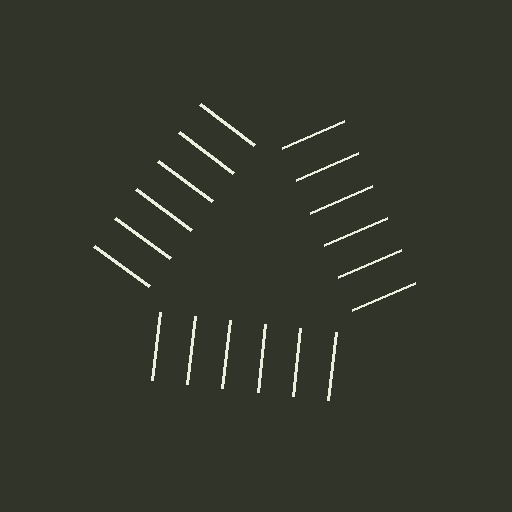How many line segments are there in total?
18 — 6 along each of the 3 edges.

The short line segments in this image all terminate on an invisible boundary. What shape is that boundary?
An illusory triangle — the line segments terminate on its edges but no continuous stroke is drawn.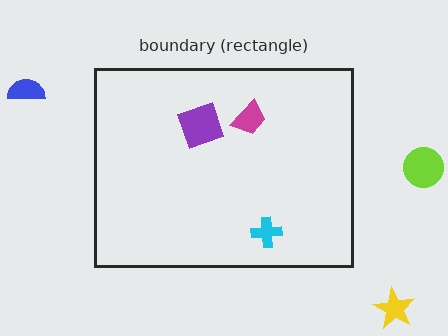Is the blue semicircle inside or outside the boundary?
Outside.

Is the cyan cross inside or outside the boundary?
Inside.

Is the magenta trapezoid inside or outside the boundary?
Inside.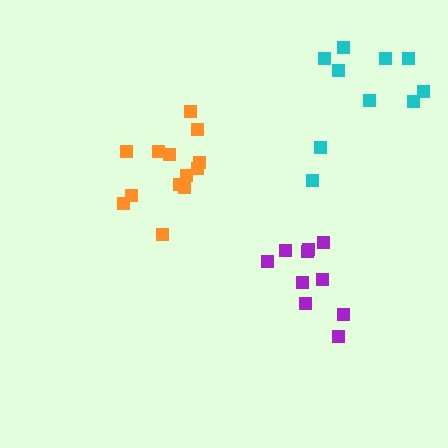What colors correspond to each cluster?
The clusters are colored: purple, orange, cyan.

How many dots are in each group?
Group 1: 10 dots, Group 2: 13 dots, Group 3: 10 dots (33 total).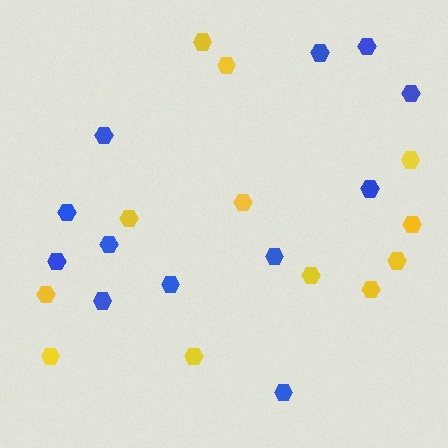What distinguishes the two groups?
There are 2 groups: one group of blue hexagons (12) and one group of yellow hexagons (12).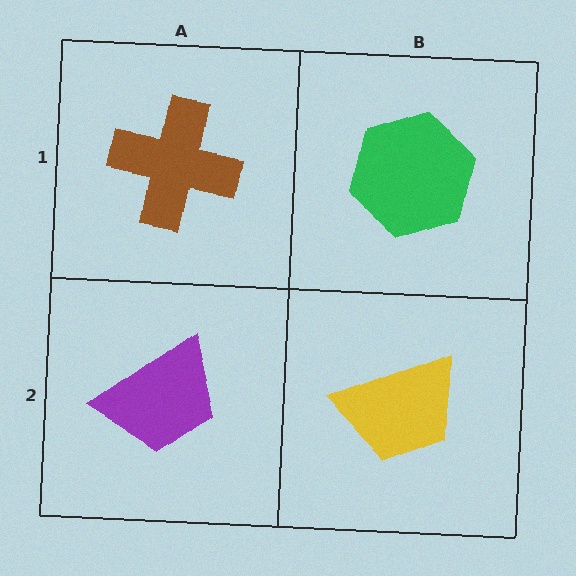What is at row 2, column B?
A yellow trapezoid.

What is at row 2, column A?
A purple trapezoid.